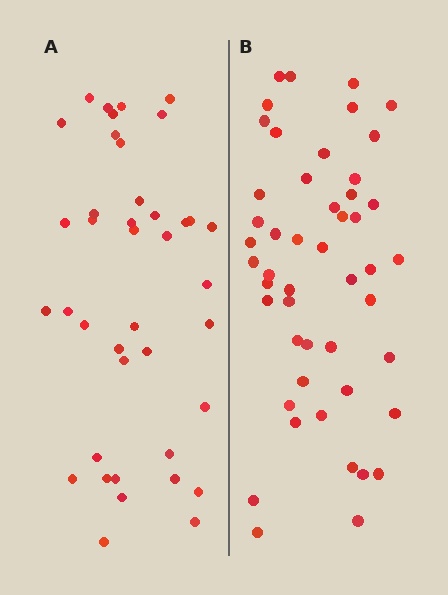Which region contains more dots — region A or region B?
Region B (the right region) has more dots.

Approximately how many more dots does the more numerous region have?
Region B has roughly 8 or so more dots than region A.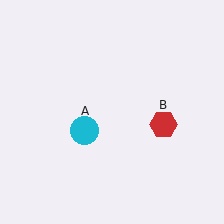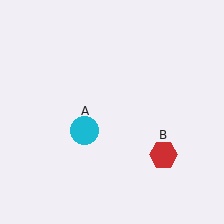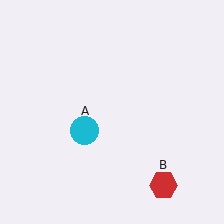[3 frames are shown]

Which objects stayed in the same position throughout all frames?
Cyan circle (object A) remained stationary.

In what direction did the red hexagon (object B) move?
The red hexagon (object B) moved down.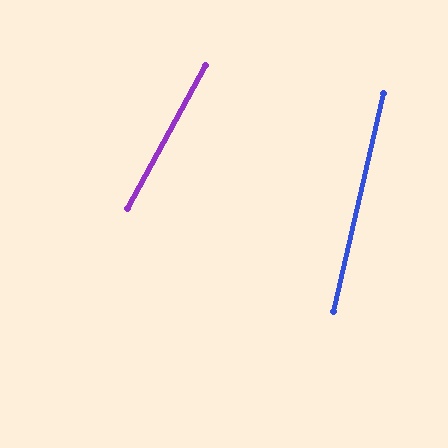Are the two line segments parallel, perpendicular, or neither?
Neither parallel nor perpendicular — they differ by about 16°.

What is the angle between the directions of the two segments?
Approximately 16 degrees.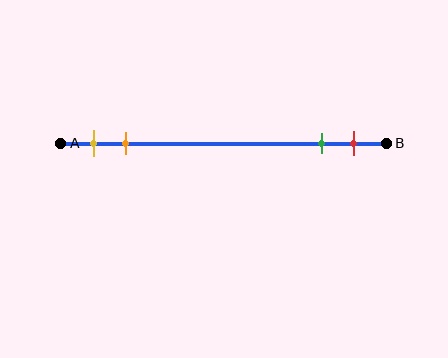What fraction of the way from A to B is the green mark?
The green mark is approximately 80% (0.8) of the way from A to B.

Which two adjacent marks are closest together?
The green and red marks are the closest adjacent pair.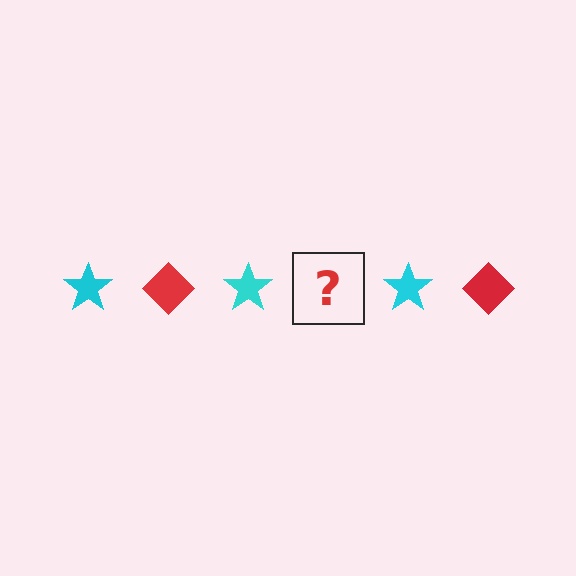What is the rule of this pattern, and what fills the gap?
The rule is that the pattern alternates between cyan star and red diamond. The gap should be filled with a red diamond.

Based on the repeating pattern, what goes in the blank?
The blank should be a red diamond.